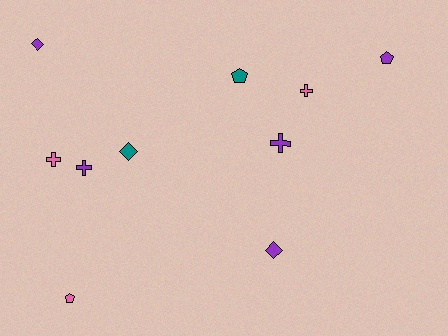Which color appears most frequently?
Purple, with 5 objects.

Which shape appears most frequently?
Cross, with 4 objects.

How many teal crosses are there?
There are no teal crosses.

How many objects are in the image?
There are 10 objects.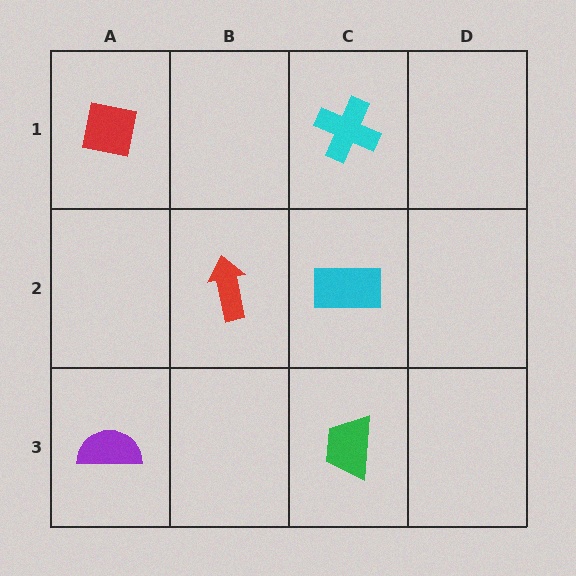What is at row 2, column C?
A cyan rectangle.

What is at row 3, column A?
A purple semicircle.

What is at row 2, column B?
A red arrow.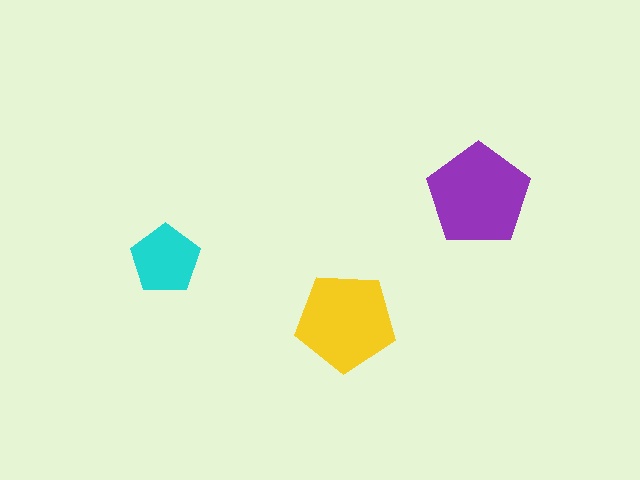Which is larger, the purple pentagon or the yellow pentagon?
The purple one.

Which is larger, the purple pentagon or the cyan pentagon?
The purple one.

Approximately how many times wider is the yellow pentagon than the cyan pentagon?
About 1.5 times wider.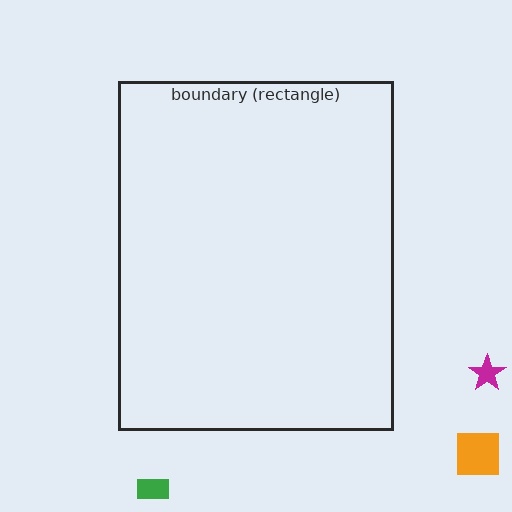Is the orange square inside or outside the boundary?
Outside.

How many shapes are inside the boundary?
0 inside, 3 outside.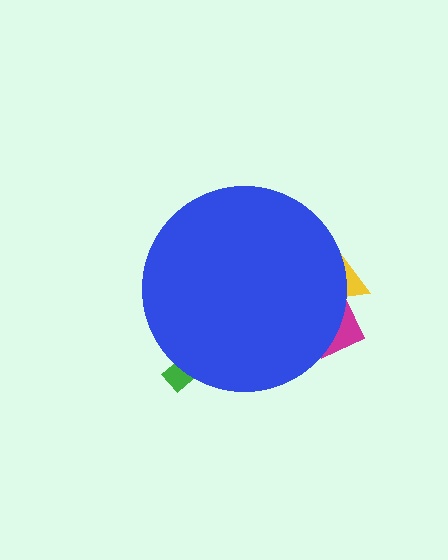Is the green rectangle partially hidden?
Yes, the green rectangle is partially hidden behind the blue circle.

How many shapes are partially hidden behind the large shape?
3 shapes are partially hidden.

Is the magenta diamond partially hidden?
Yes, the magenta diamond is partially hidden behind the blue circle.